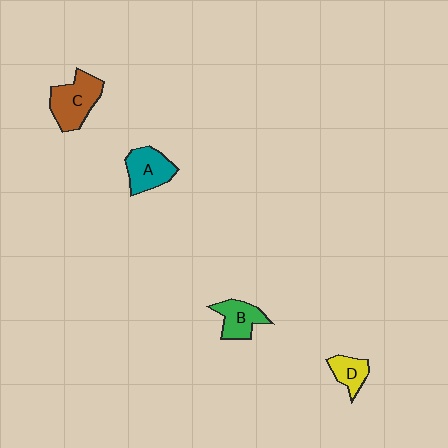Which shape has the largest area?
Shape C (brown).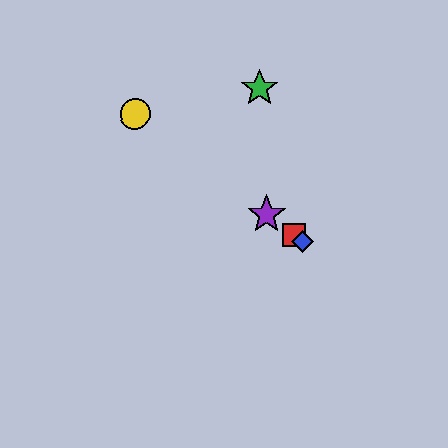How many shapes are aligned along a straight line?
4 shapes (the red square, the blue diamond, the yellow circle, the purple star) are aligned along a straight line.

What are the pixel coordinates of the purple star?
The purple star is at (267, 215).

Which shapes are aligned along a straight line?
The red square, the blue diamond, the yellow circle, the purple star are aligned along a straight line.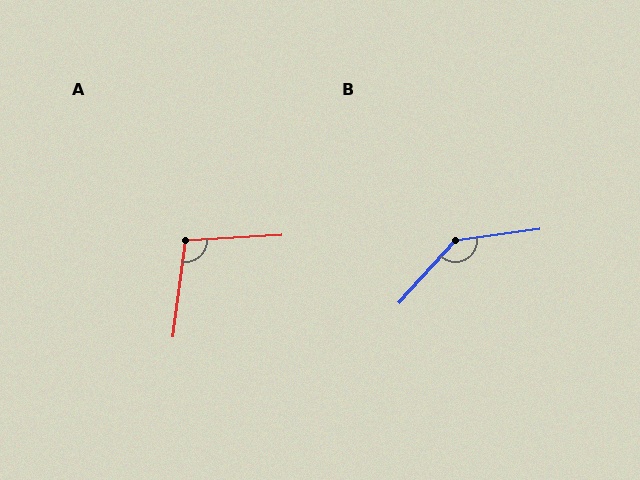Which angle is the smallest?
A, at approximately 101 degrees.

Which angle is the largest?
B, at approximately 140 degrees.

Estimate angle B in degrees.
Approximately 140 degrees.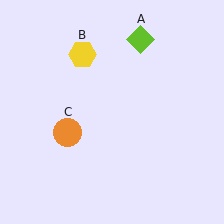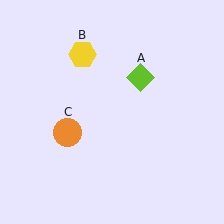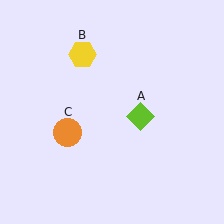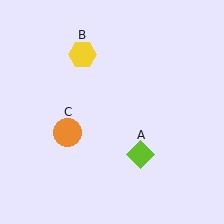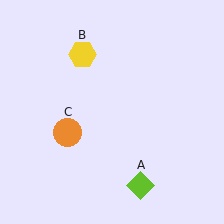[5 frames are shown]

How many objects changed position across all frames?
1 object changed position: lime diamond (object A).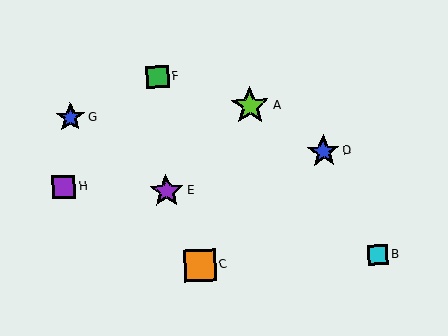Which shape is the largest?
The lime star (labeled A) is the largest.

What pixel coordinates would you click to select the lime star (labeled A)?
Click at (250, 106) to select the lime star A.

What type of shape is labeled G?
Shape G is a blue star.